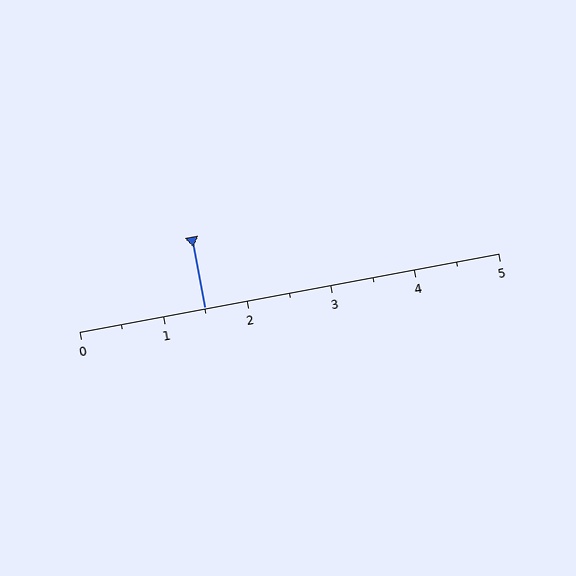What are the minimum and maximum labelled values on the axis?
The axis runs from 0 to 5.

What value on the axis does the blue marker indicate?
The marker indicates approximately 1.5.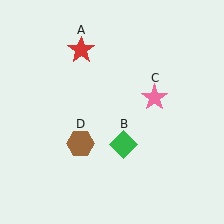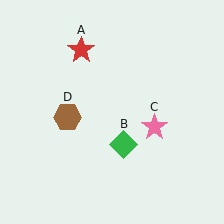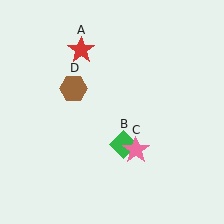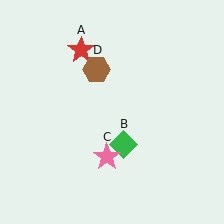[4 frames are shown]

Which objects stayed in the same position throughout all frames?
Red star (object A) and green diamond (object B) remained stationary.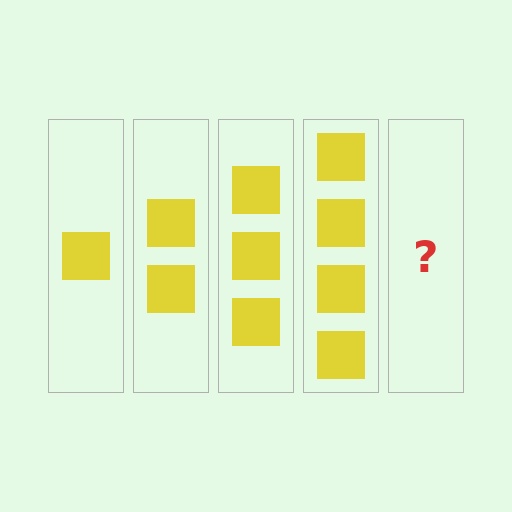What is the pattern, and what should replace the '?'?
The pattern is that each step adds one more square. The '?' should be 5 squares.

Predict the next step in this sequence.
The next step is 5 squares.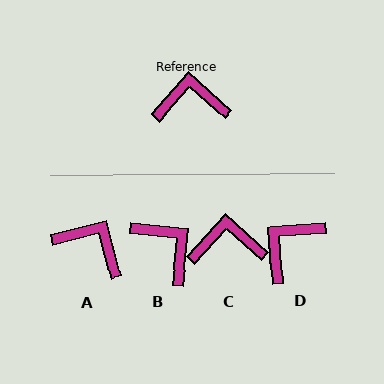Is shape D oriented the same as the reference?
No, it is off by about 45 degrees.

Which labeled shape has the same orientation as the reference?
C.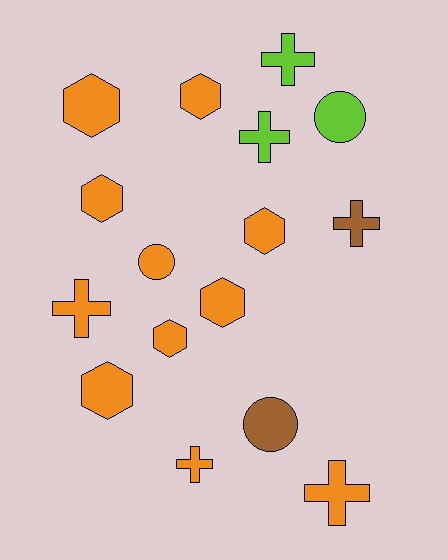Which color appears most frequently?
Orange, with 11 objects.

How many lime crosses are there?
There are 2 lime crosses.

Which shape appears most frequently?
Hexagon, with 7 objects.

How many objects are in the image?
There are 16 objects.